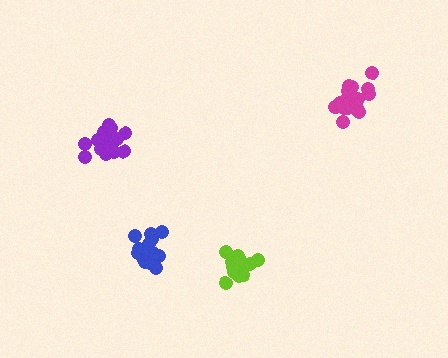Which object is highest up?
The magenta cluster is topmost.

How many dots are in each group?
Group 1: 15 dots, Group 2: 17 dots, Group 3: 18 dots, Group 4: 18 dots (68 total).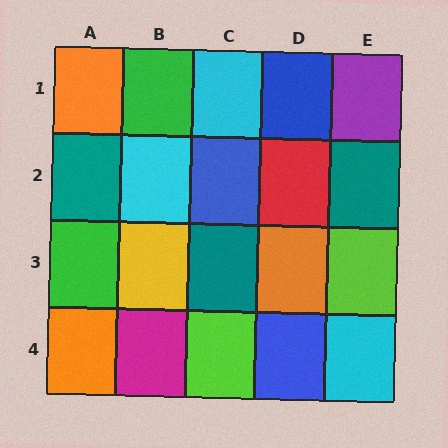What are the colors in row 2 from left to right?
Teal, cyan, blue, red, teal.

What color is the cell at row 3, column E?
Lime.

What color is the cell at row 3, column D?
Orange.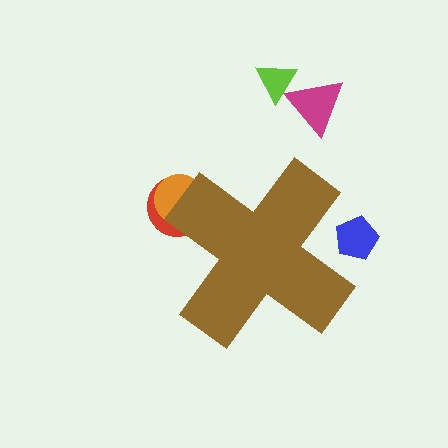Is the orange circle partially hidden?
Yes, the orange circle is partially hidden behind the brown cross.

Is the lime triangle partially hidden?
No, the lime triangle is fully visible.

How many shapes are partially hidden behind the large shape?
3 shapes are partially hidden.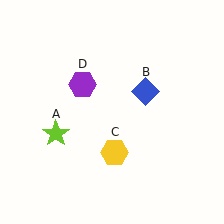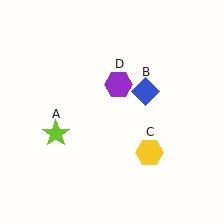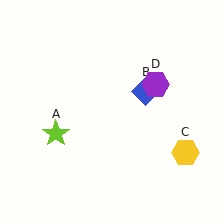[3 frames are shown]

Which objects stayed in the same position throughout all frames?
Lime star (object A) and blue diamond (object B) remained stationary.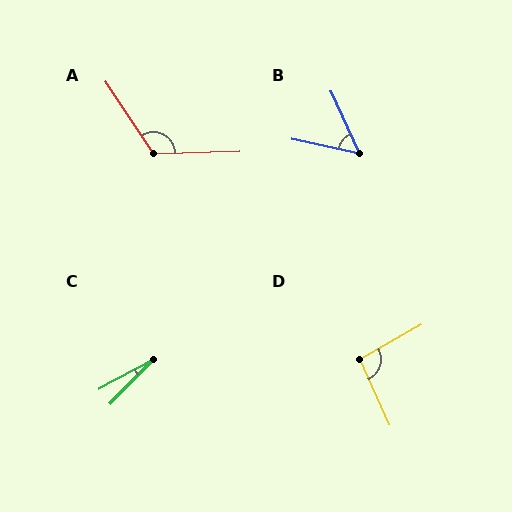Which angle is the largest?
A, at approximately 122 degrees.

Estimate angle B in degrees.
Approximately 53 degrees.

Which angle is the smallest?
C, at approximately 17 degrees.